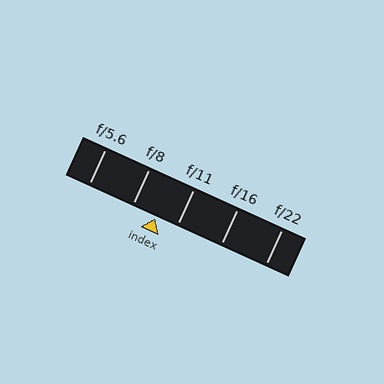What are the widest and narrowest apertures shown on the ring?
The widest aperture shown is f/5.6 and the narrowest is f/22.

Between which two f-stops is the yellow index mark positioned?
The index mark is between f/8 and f/11.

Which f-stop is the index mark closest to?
The index mark is closest to f/11.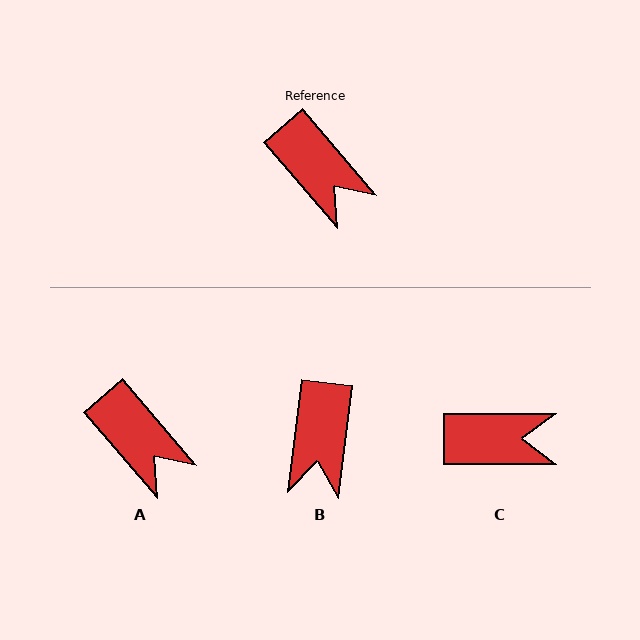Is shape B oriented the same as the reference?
No, it is off by about 48 degrees.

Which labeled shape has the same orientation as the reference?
A.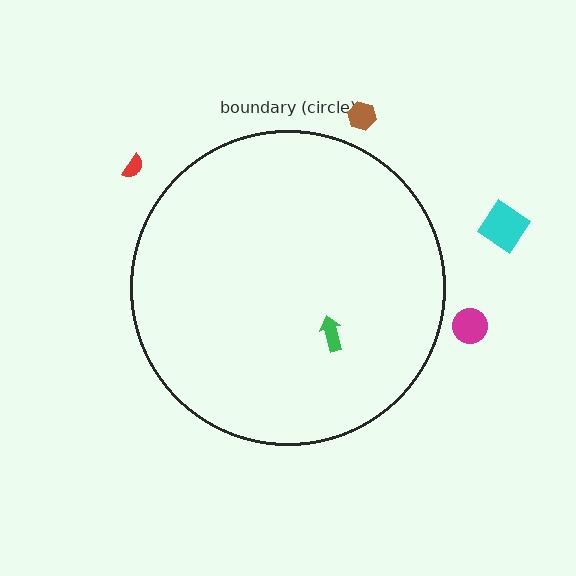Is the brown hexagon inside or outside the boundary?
Outside.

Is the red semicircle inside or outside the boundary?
Outside.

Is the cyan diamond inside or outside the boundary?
Outside.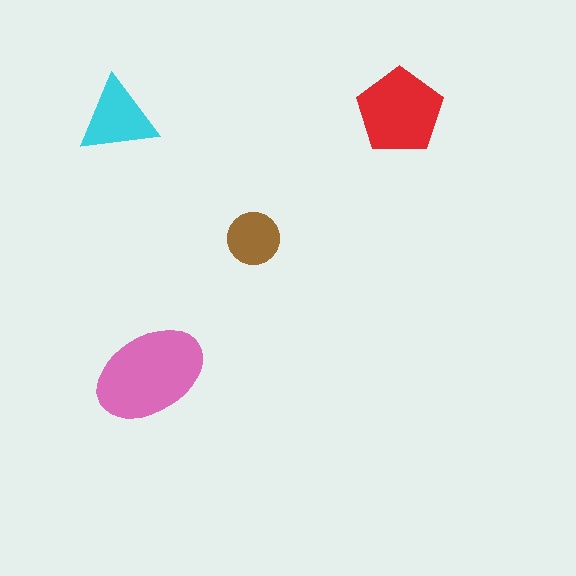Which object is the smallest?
The brown circle.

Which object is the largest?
The pink ellipse.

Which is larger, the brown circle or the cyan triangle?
The cyan triangle.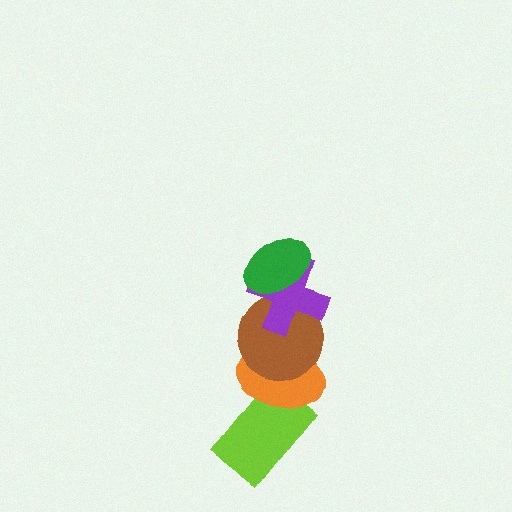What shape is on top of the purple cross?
The green ellipse is on top of the purple cross.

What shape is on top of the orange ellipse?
The brown circle is on top of the orange ellipse.